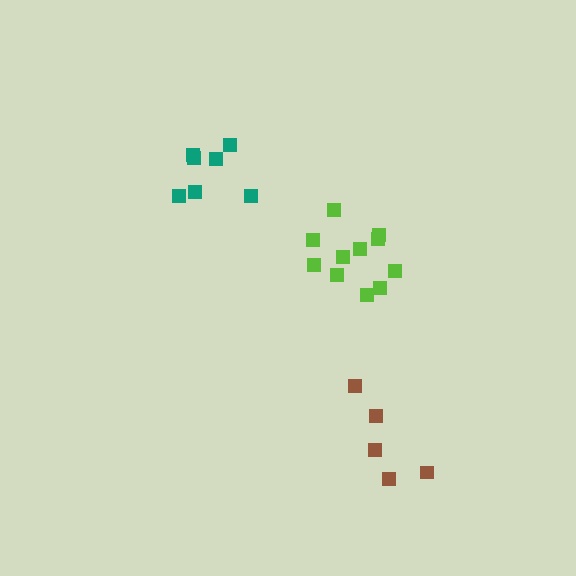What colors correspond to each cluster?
The clusters are colored: teal, lime, brown.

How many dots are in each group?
Group 1: 7 dots, Group 2: 11 dots, Group 3: 5 dots (23 total).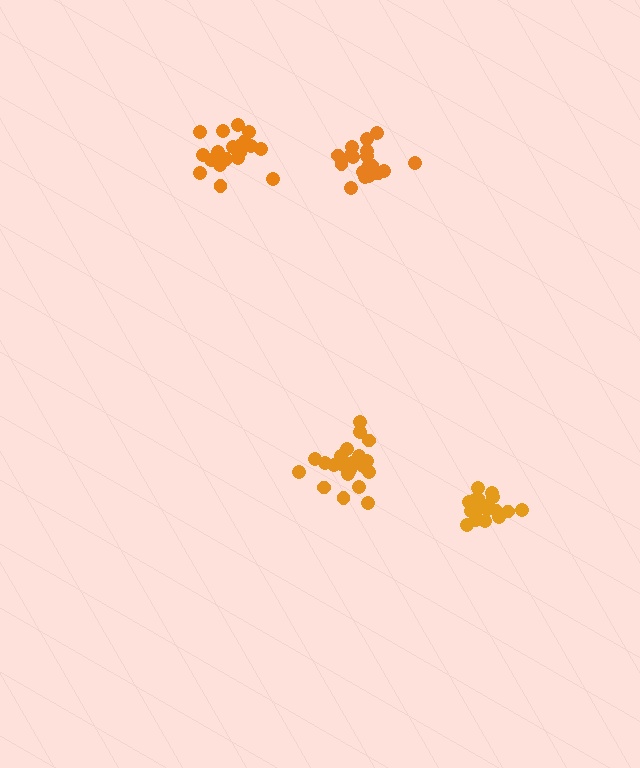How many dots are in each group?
Group 1: 18 dots, Group 2: 21 dots, Group 3: 21 dots, Group 4: 18 dots (78 total).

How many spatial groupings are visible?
There are 4 spatial groupings.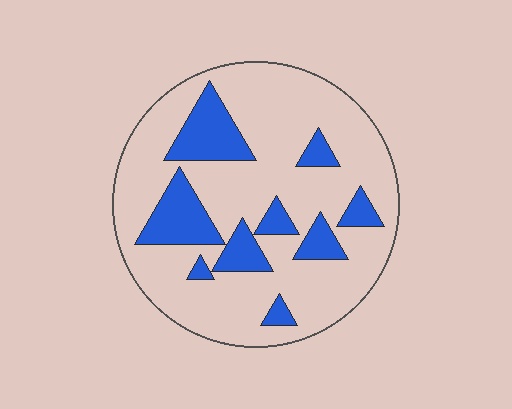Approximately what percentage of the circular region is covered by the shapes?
Approximately 25%.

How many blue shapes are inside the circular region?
9.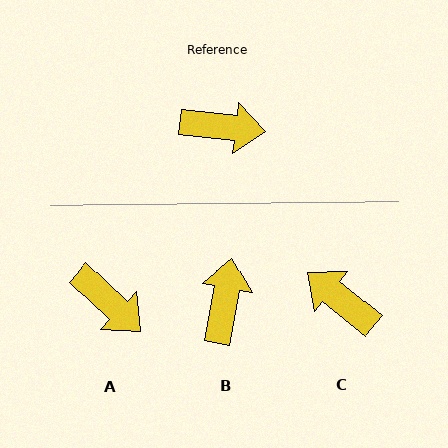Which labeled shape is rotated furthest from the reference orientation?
C, about 147 degrees away.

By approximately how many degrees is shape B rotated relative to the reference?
Approximately 86 degrees counter-clockwise.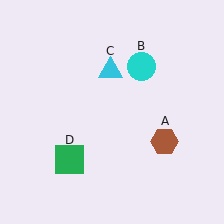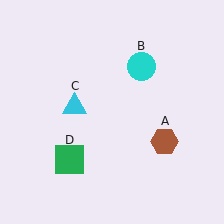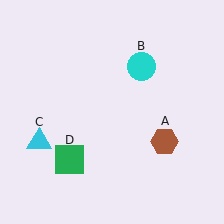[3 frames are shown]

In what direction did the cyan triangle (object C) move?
The cyan triangle (object C) moved down and to the left.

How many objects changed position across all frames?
1 object changed position: cyan triangle (object C).